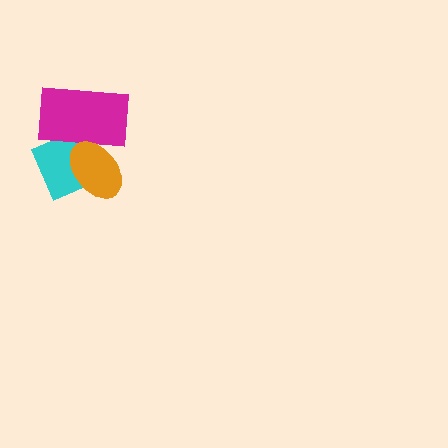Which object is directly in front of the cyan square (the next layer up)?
The magenta rectangle is directly in front of the cyan square.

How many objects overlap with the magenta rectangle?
2 objects overlap with the magenta rectangle.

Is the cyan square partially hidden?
Yes, it is partially covered by another shape.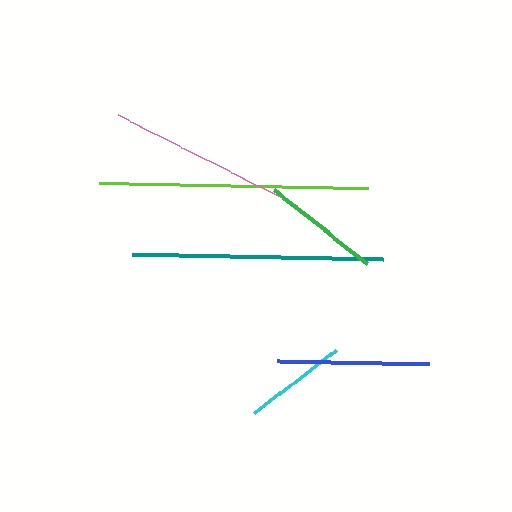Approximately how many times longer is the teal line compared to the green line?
The teal line is approximately 2.1 times the length of the green line.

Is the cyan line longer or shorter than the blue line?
The blue line is longer than the cyan line.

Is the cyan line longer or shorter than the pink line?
The pink line is longer than the cyan line.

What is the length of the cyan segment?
The cyan segment is approximately 104 pixels long.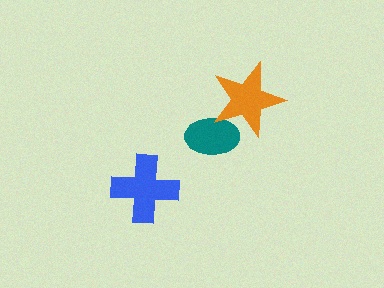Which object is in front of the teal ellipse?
The orange star is in front of the teal ellipse.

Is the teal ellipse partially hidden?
Yes, it is partially covered by another shape.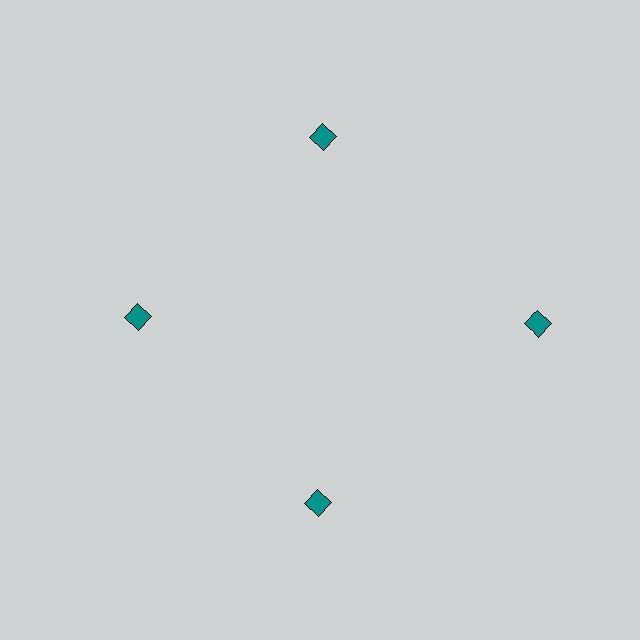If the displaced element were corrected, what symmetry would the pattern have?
It would have 4-fold rotational symmetry — the pattern would map onto itself every 90 degrees.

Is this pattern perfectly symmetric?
No. The 4 teal squares are arranged in a ring, but one element near the 3 o'clock position is pushed outward from the center, breaking the 4-fold rotational symmetry.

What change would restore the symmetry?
The symmetry would be restored by moving it inward, back onto the ring so that all 4 squares sit at equal angles and equal distance from the center.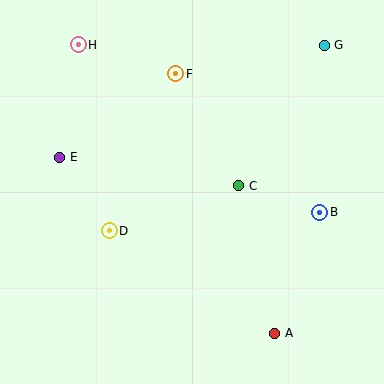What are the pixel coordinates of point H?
Point H is at (78, 45).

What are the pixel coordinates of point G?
Point G is at (324, 45).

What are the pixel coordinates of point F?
Point F is at (176, 74).